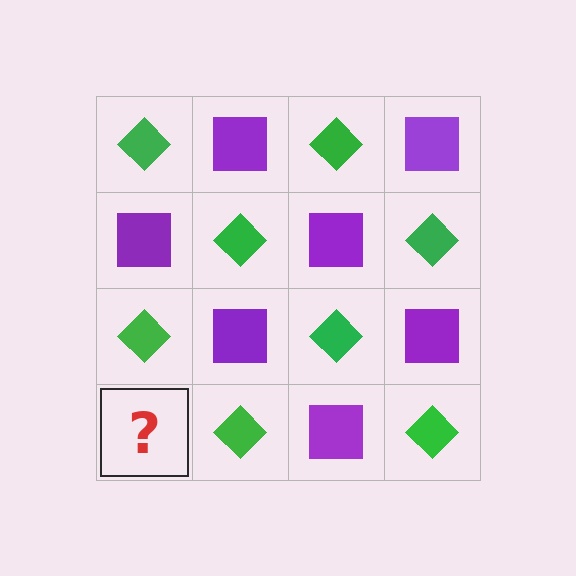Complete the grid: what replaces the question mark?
The question mark should be replaced with a purple square.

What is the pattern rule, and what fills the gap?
The rule is that it alternates green diamond and purple square in a checkerboard pattern. The gap should be filled with a purple square.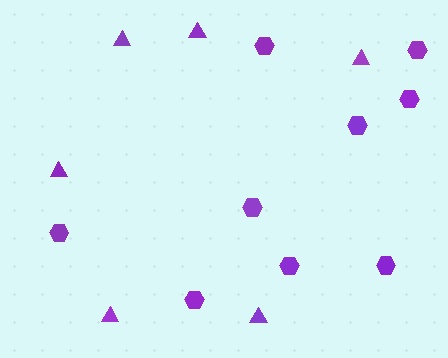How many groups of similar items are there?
There are 2 groups: one group of hexagons (9) and one group of triangles (6).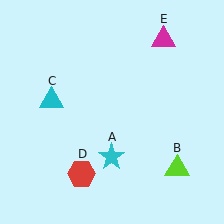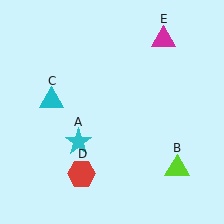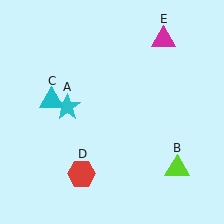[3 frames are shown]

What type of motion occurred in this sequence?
The cyan star (object A) rotated clockwise around the center of the scene.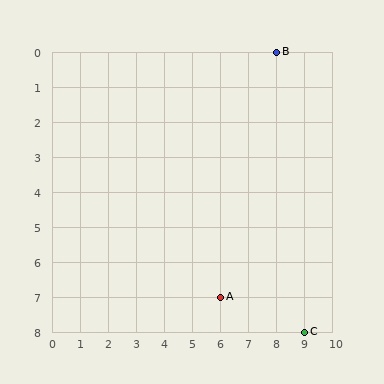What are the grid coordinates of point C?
Point C is at grid coordinates (9, 8).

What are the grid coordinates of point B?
Point B is at grid coordinates (8, 0).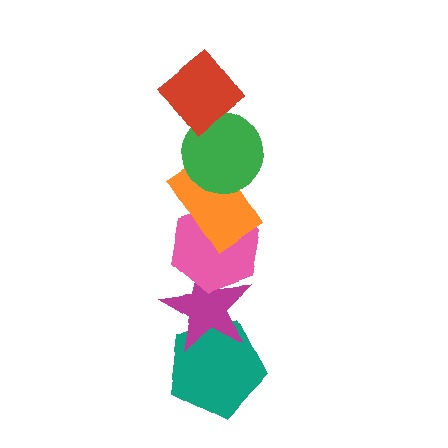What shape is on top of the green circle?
The red diamond is on top of the green circle.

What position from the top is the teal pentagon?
The teal pentagon is 6th from the top.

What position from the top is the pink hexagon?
The pink hexagon is 4th from the top.